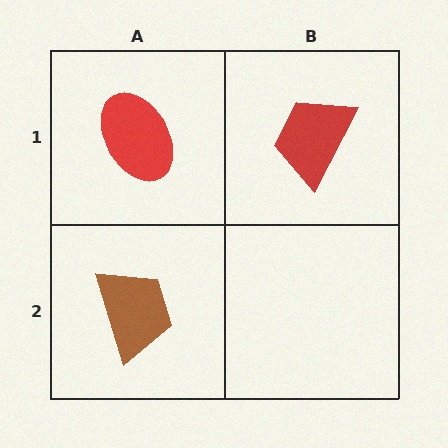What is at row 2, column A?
A brown trapezoid.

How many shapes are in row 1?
2 shapes.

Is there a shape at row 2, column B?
No, that cell is empty.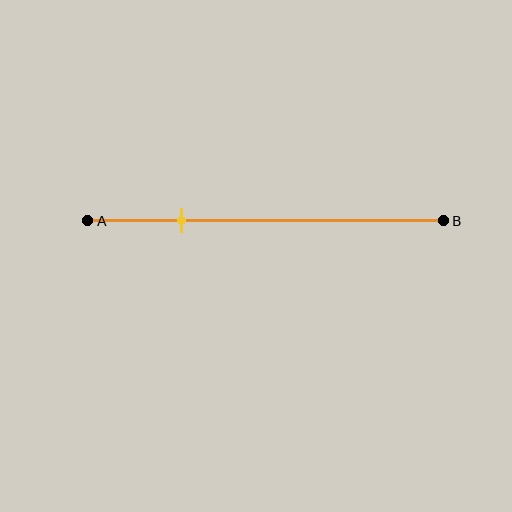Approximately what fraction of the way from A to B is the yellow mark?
The yellow mark is approximately 25% of the way from A to B.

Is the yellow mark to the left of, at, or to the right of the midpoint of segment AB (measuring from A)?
The yellow mark is to the left of the midpoint of segment AB.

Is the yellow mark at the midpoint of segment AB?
No, the mark is at about 25% from A, not at the 50% midpoint.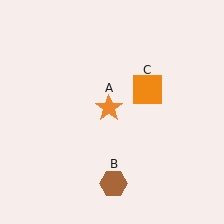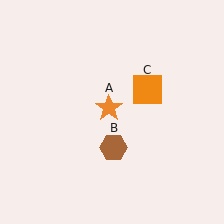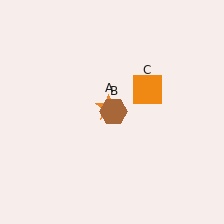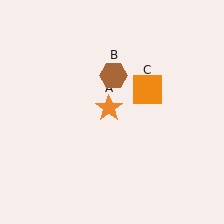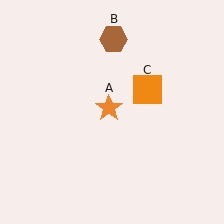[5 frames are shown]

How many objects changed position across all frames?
1 object changed position: brown hexagon (object B).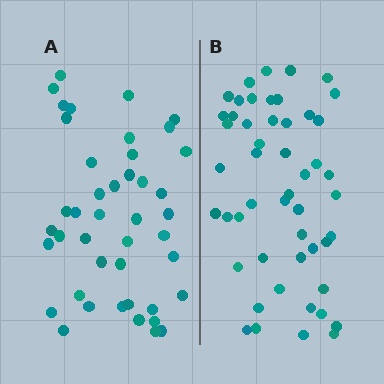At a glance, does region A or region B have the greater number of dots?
Region B (the right region) has more dots.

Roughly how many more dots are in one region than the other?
Region B has roughly 8 or so more dots than region A.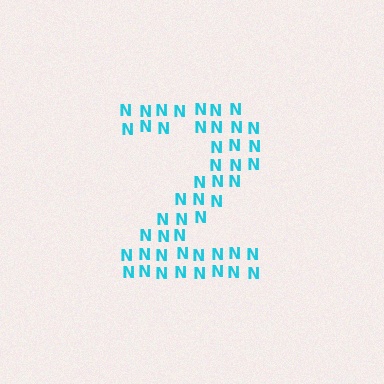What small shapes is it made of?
It is made of small letter N's.